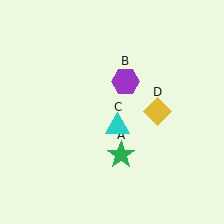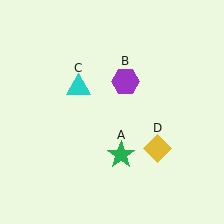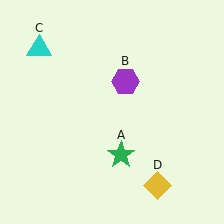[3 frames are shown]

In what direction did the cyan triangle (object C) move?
The cyan triangle (object C) moved up and to the left.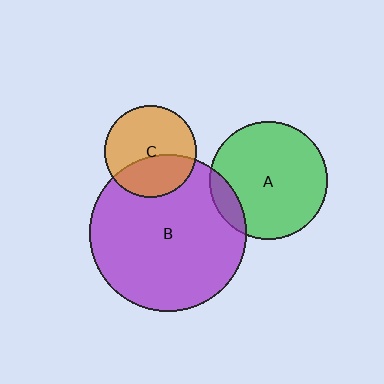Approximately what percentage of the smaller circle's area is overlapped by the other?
Approximately 10%.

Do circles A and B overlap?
Yes.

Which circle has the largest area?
Circle B (purple).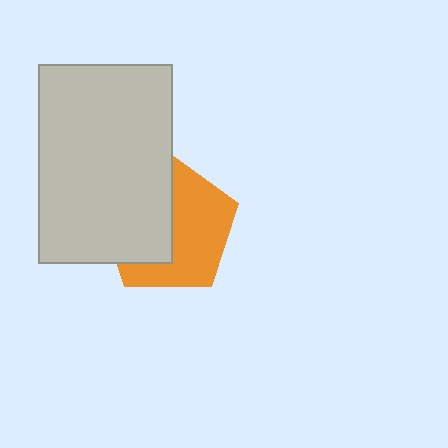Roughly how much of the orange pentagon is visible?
About half of it is visible (roughly 54%).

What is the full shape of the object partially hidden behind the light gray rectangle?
The partially hidden object is an orange pentagon.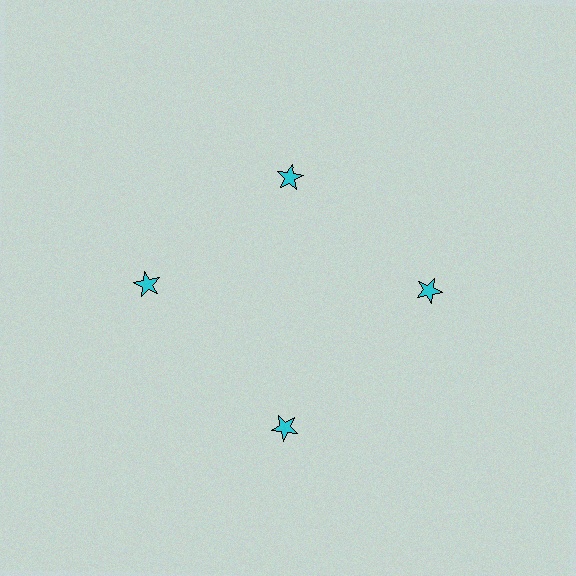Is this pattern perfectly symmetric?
No. The 4 cyan stars are arranged in a ring, but one element near the 12 o'clock position is pulled inward toward the center, breaking the 4-fold rotational symmetry.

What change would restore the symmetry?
The symmetry would be restored by moving it outward, back onto the ring so that all 4 stars sit at equal angles and equal distance from the center.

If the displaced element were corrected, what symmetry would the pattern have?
It would have 4-fold rotational symmetry — the pattern would map onto itself every 90 degrees.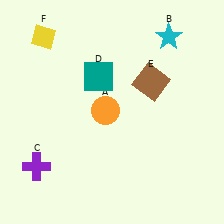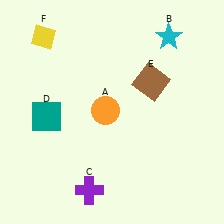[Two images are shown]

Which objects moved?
The objects that moved are: the purple cross (C), the teal square (D).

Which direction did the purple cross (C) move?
The purple cross (C) moved right.